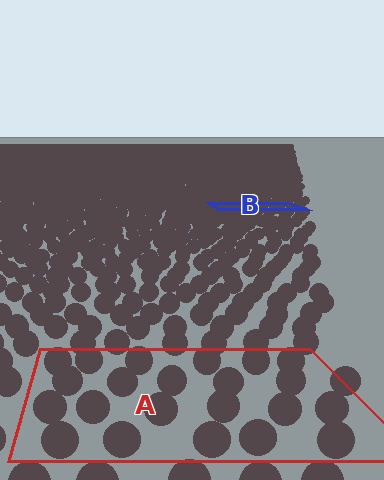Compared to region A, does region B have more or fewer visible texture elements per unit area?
Region B has more texture elements per unit area — they are packed more densely because it is farther away.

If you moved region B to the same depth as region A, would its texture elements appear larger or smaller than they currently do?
They would appear larger. At a closer depth, the same texture elements are projected at a bigger on-screen size.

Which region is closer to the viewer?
Region A is closer. The texture elements there are larger and more spread out.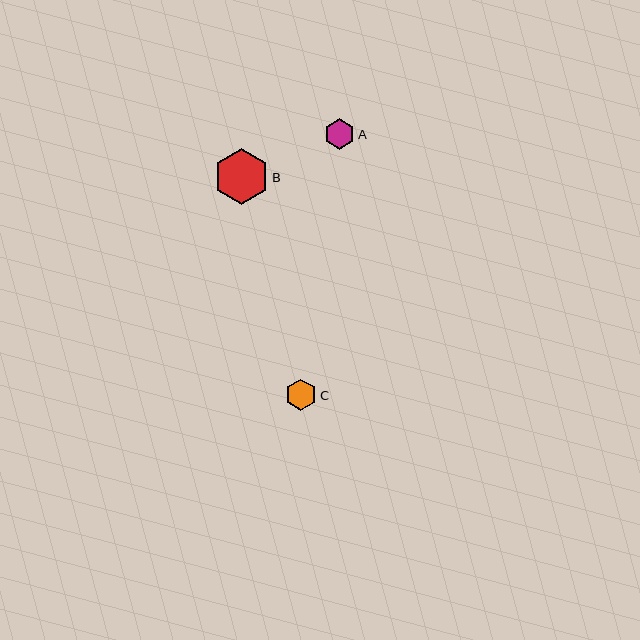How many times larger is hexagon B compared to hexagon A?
Hexagon B is approximately 1.8 times the size of hexagon A.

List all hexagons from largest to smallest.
From largest to smallest: B, C, A.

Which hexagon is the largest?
Hexagon B is the largest with a size of approximately 56 pixels.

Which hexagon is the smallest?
Hexagon A is the smallest with a size of approximately 31 pixels.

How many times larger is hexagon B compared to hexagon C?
Hexagon B is approximately 1.8 times the size of hexagon C.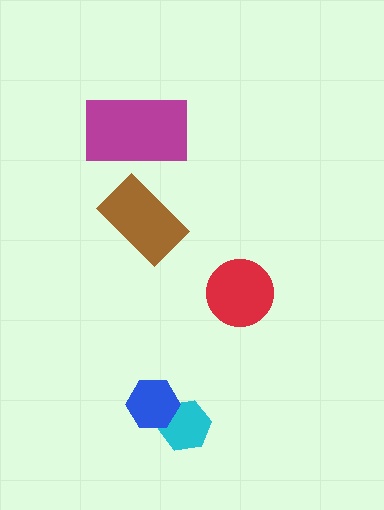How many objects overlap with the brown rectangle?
0 objects overlap with the brown rectangle.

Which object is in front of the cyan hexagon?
The blue hexagon is in front of the cyan hexagon.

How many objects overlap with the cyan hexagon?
1 object overlaps with the cyan hexagon.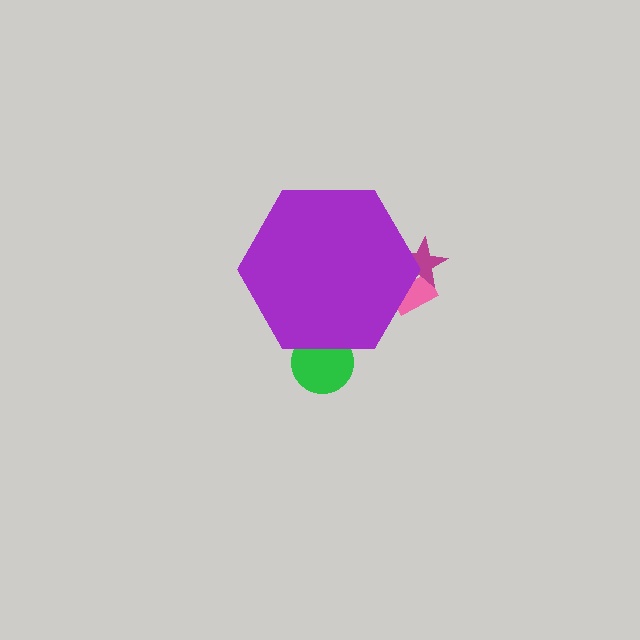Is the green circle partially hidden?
Yes, the green circle is partially hidden behind the purple hexagon.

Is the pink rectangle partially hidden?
Yes, the pink rectangle is partially hidden behind the purple hexagon.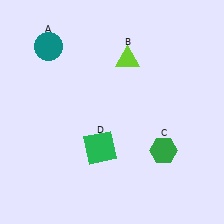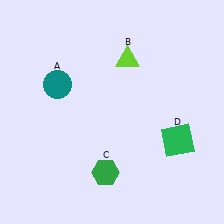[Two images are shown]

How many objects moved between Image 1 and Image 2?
3 objects moved between the two images.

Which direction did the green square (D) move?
The green square (D) moved right.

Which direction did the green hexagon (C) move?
The green hexagon (C) moved left.